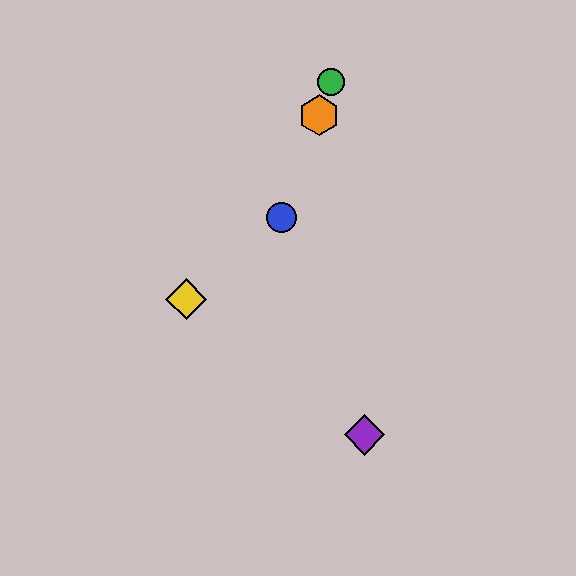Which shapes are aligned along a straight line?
The red hexagon, the blue circle, the green circle, the orange hexagon are aligned along a straight line.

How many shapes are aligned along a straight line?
4 shapes (the red hexagon, the blue circle, the green circle, the orange hexagon) are aligned along a straight line.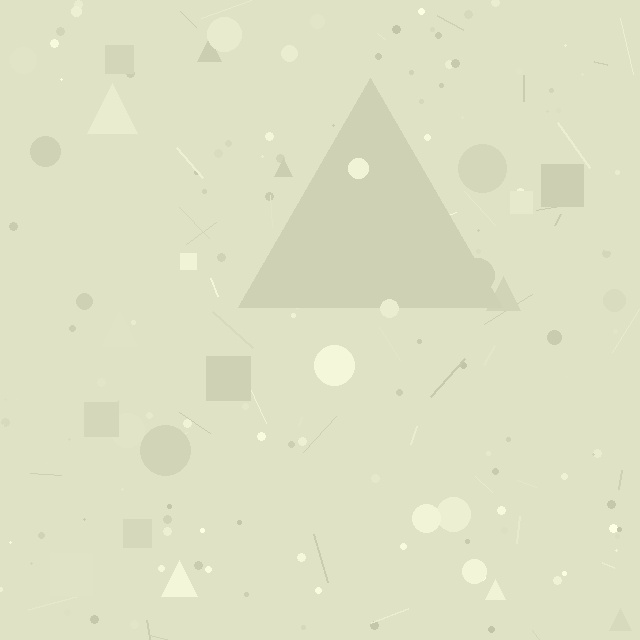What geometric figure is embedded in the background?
A triangle is embedded in the background.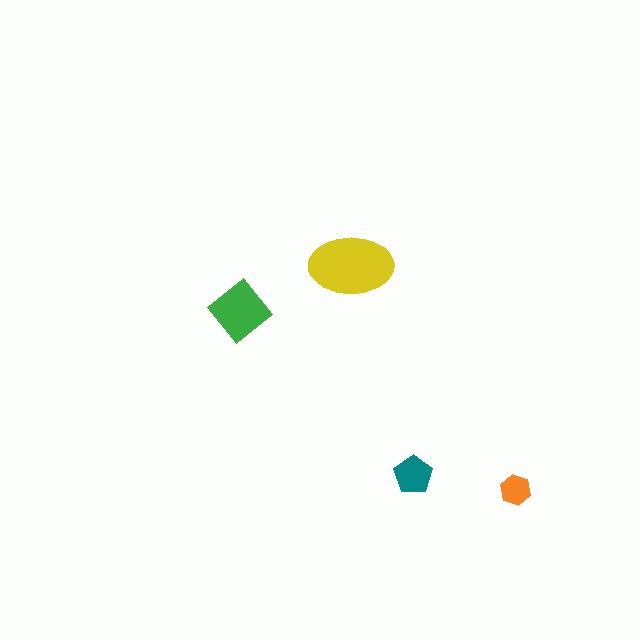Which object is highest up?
The yellow ellipse is topmost.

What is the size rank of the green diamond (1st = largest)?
2nd.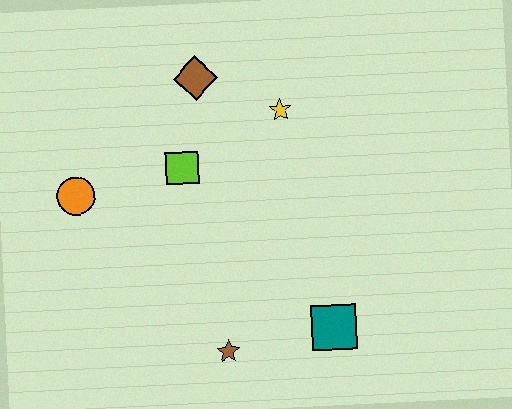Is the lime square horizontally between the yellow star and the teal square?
No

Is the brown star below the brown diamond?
Yes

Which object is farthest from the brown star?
The brown diamond is farthest from the brown star.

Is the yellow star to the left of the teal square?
Yes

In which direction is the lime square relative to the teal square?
The lime square is above the teal square.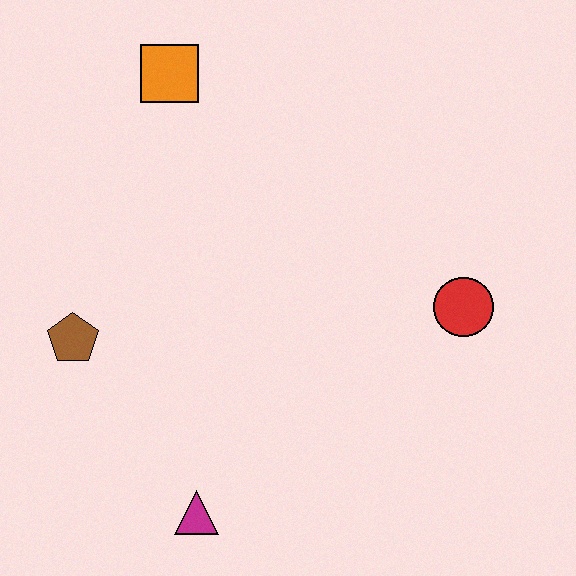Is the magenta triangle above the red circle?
No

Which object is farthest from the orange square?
The magenta triangle is farthest from the orange square.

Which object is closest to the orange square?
The brown pentagon is closest to the orange square.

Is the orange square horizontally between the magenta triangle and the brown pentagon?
Yes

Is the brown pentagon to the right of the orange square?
No